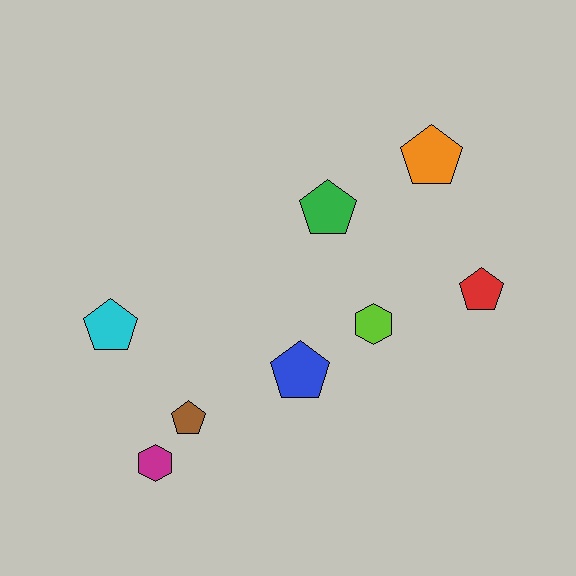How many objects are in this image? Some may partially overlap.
There are 8 objects.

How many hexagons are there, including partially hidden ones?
There are 2 hexagons.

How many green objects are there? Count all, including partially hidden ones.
There is 1 green object.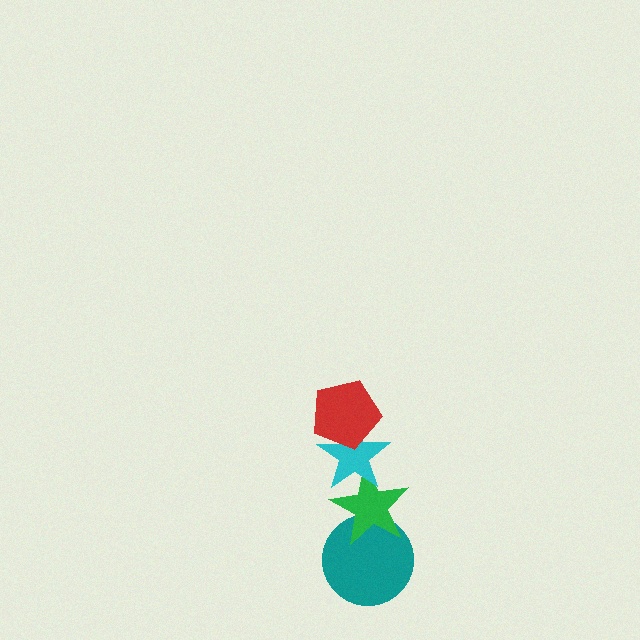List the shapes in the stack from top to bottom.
From top to bottom: the red pentagon, the cyan star, the green star, the teal circle.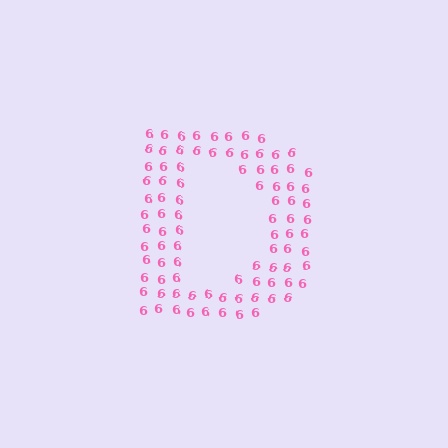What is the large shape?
The large shape is the letter D.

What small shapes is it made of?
It is made of small digit 6's.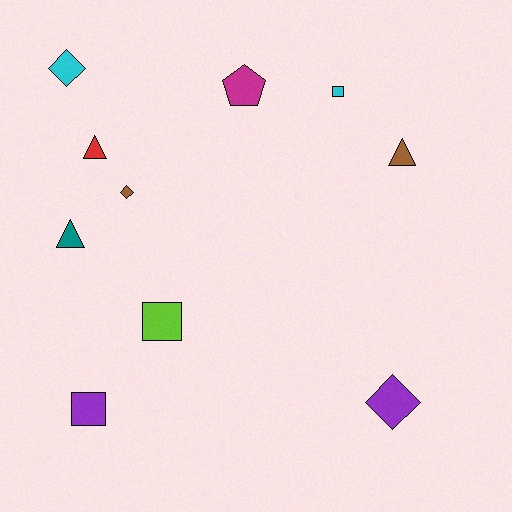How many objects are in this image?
There are 10 objects.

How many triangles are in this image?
There are 3 triangles.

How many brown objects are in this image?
There are 2 brown objects.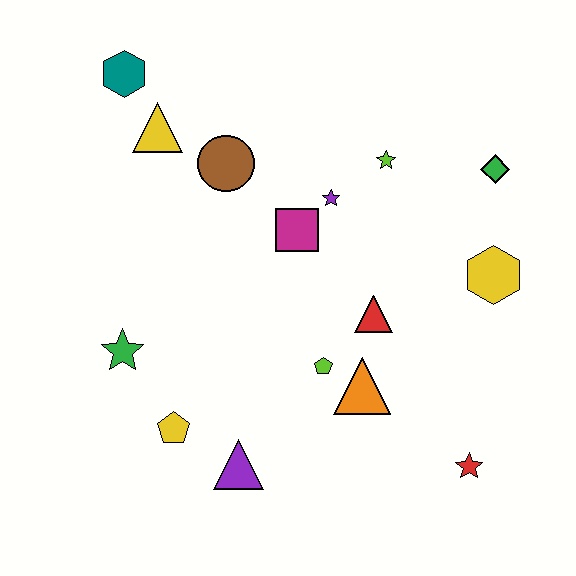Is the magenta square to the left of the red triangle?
Yes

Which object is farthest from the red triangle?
The teal hexagon is farthest from the red triangle.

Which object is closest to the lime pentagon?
The orange triangle is closest to the lime pentagon.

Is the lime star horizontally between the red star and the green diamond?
No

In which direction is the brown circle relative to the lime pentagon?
The brown circle is above the lime pentagon.